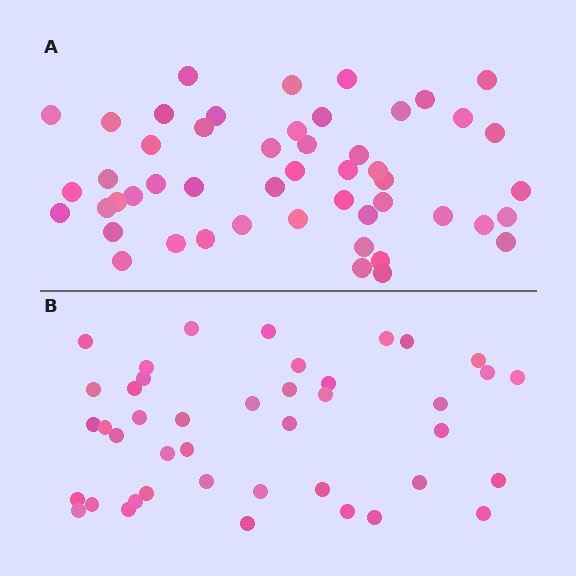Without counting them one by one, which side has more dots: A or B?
Region A (the top region) has more dots.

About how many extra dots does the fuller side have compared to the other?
Region A has roughly 8 or so more dots than region B.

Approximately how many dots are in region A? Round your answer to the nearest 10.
About 50 dots.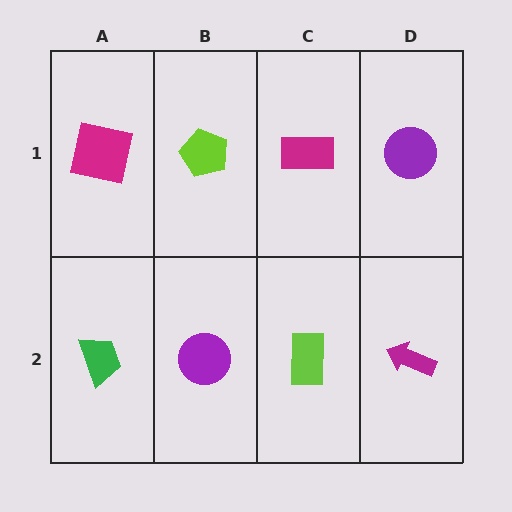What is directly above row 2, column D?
A purple circle.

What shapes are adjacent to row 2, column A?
A magenta square (row 1, column A), a purple circle (row 2, column B).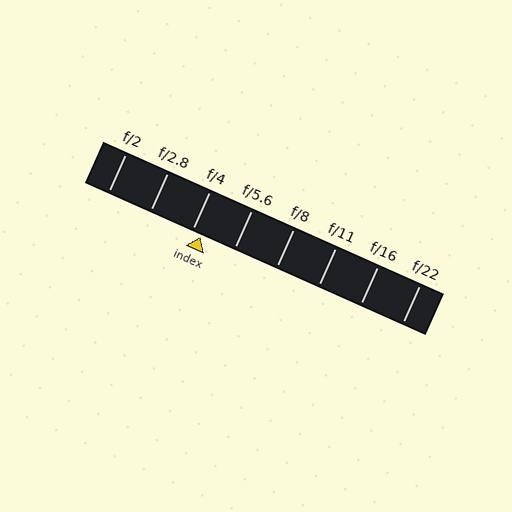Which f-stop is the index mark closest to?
The index mark is closest to f/4.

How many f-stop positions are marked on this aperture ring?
There are 8 f-stop positions marked.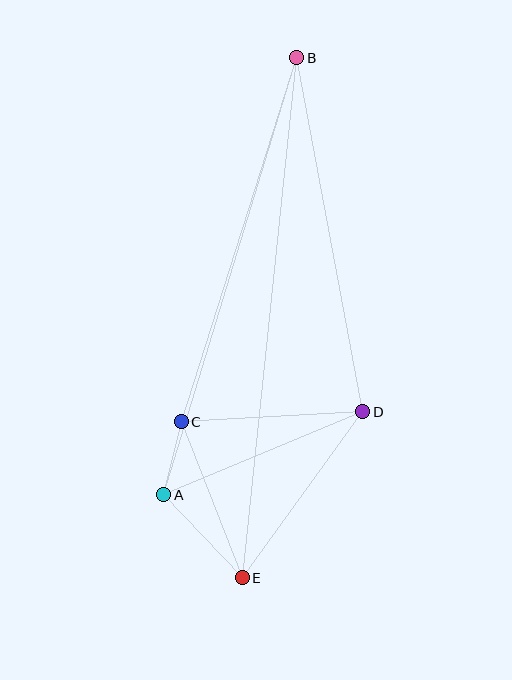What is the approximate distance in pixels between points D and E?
The distance between D and E is approximately 205 pixels.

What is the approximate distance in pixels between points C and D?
The distance between C and D is approximately 181 pixels.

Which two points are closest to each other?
Points A and C are closest to each other.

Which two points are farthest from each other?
Points B and E are farthest from each other.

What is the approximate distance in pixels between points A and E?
The distance between A and E is approximately 114 pixels.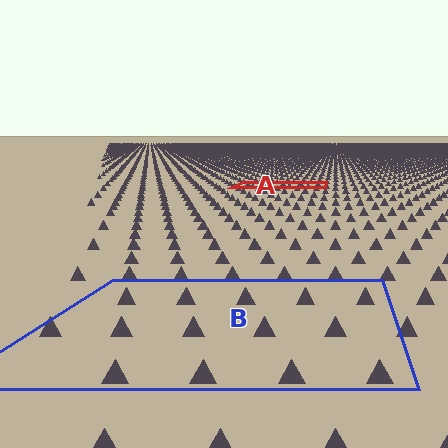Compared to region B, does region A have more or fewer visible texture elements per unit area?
Region A has more texture elements per unit area — they are packed more densely because it is farther away.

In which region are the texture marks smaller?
The texture marks are smaller in region A, because it is farther away.